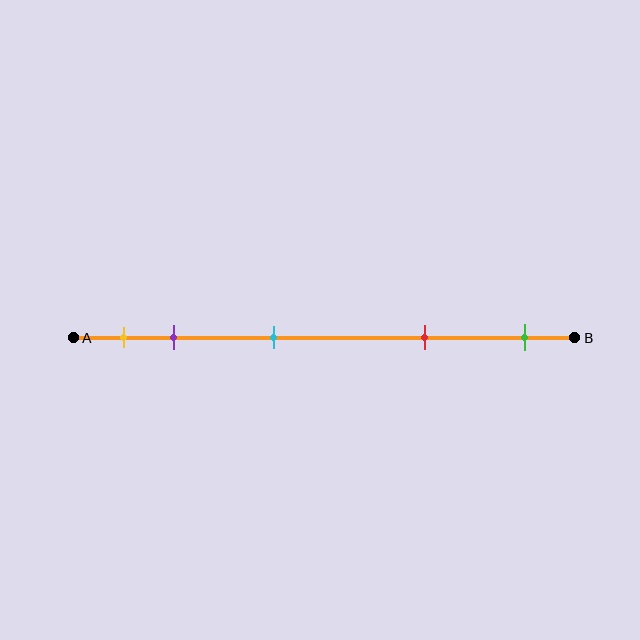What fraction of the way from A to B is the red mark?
The red mark is approximately 70% (0.7) of the way from A to B.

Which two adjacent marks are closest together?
The yellow and purple marks are the closest adjacent pair.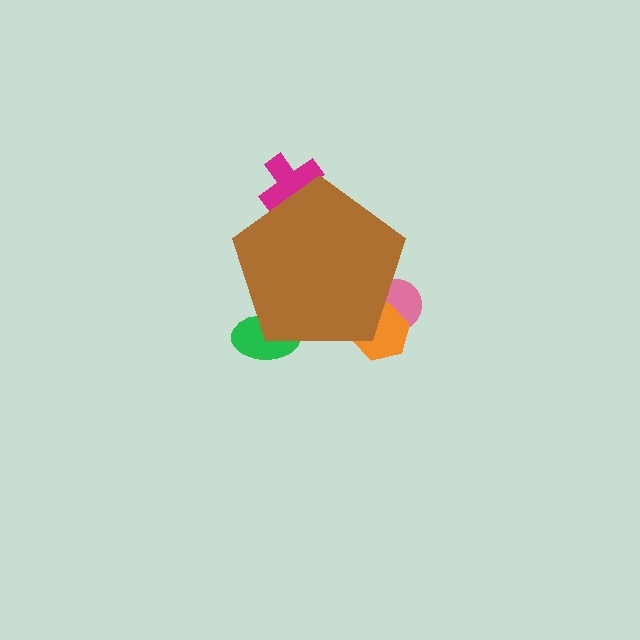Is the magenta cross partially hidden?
Yes, the magenta cross is partially hidden behind the brown pentagon.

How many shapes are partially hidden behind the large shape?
4 shapes are partially hidden.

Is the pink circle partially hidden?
Yes, the pink circle is partially hidden behind the brown pentagon.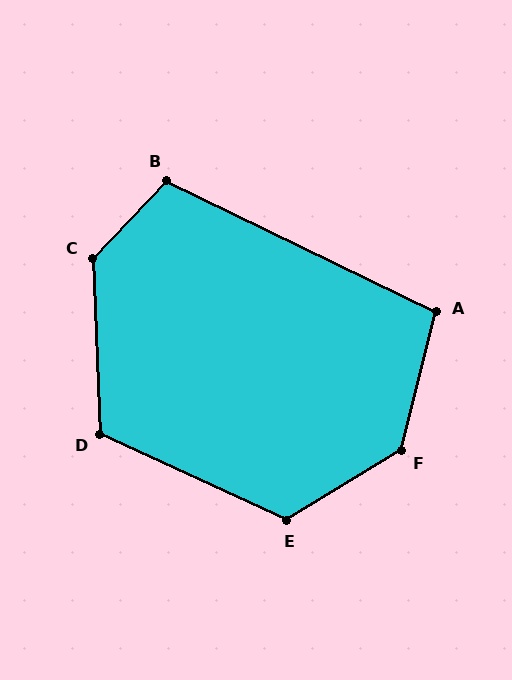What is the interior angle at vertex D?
Approximately 117 degrees (obtuse).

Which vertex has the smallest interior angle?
A, at approximately 102 degrees.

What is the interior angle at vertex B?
Approximately 108 degrees (obtuse).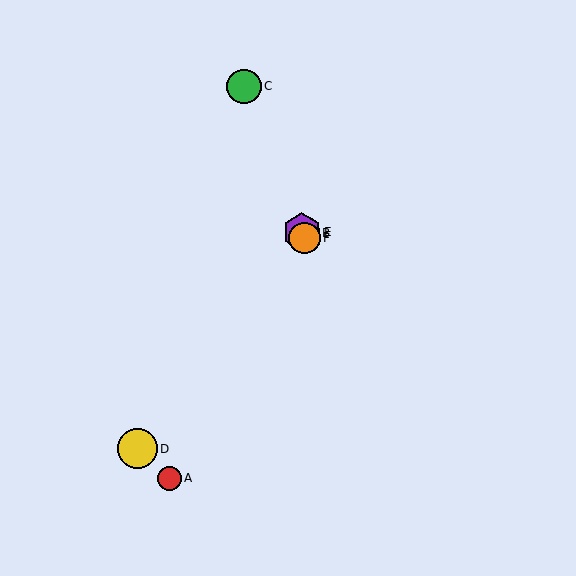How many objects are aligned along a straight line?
4 objects (B, C, E, F) are aligned along a straight line.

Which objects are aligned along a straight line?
Objects B, C, E, F are aligned along a straight line.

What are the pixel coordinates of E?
Object E is at (302, 232).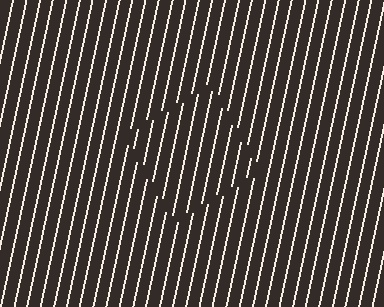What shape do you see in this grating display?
An illusory square. The interior of the shape contains the same grating, shifted by half a period — the contour is defined by the phase discontinuity where line-ends from the inner and outer gratings abut.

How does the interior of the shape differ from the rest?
The interior of the shape contains the same grating, shifted by half a period — the contour is defined by the phase discontinuity where line-ends from the inner and outer gratings abut.